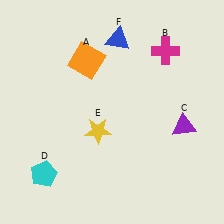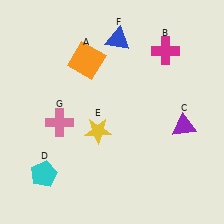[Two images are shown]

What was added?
A pink cross (G) was added in Image 2.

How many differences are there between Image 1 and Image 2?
There is 1 difference between the two images.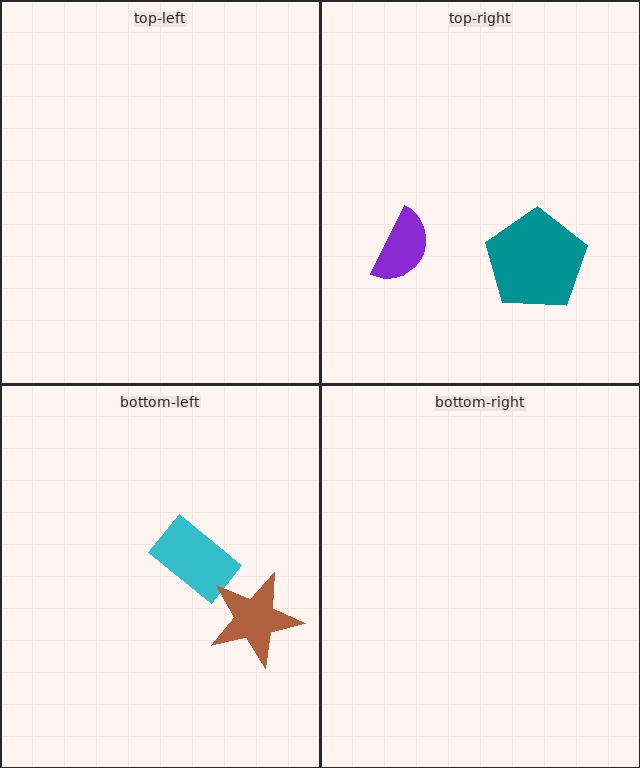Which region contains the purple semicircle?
The top-right region.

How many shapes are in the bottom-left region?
2.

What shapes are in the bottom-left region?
The cyan rectangle, the brown star.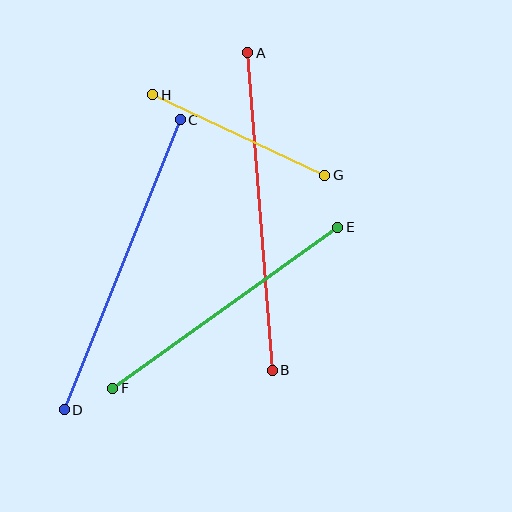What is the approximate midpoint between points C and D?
The midpoint is at approximately (122, 265) pixels.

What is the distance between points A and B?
The distance is approximately 318 pixels.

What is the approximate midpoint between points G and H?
The midpoint is at approximately (239, 135) pixels.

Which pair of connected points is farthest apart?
Points A and B are farthest apart.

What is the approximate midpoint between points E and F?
The midpoint is at approximately (225, 308) pixels.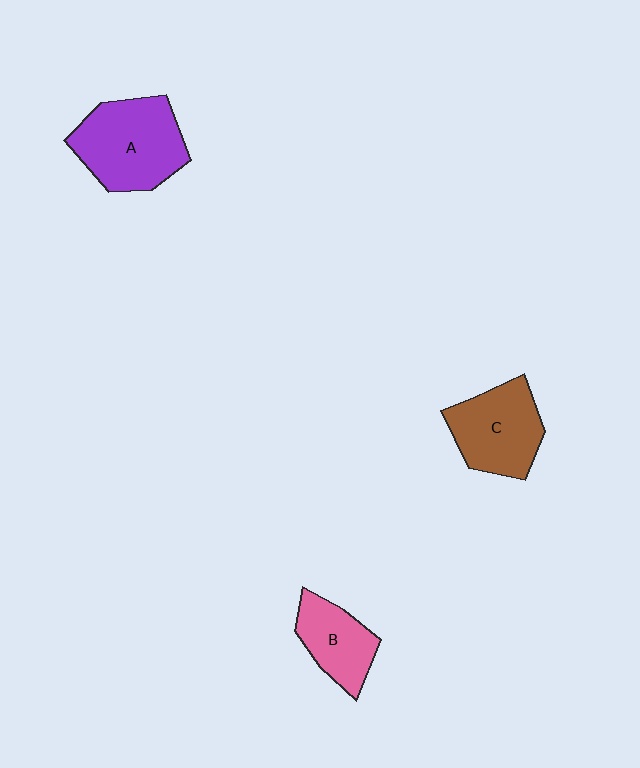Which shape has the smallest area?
Shape B (pink).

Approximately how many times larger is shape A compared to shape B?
Approximately 1.7 times.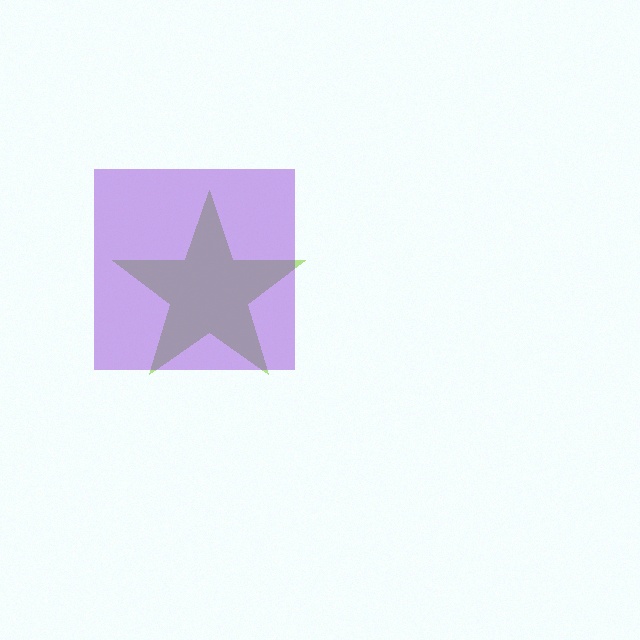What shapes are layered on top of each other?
The layered shapes are: a lime star, a purple square.